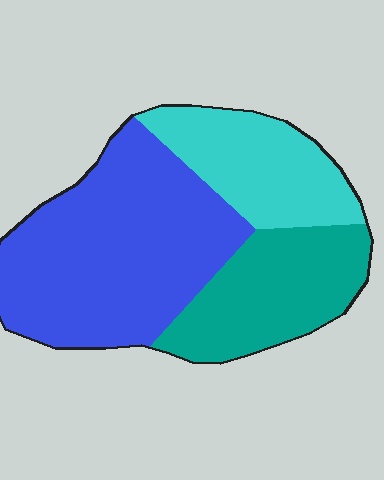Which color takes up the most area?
Blue, at roughly 50%.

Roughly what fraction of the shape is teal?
Teal takes up between a quarter and a half of the shape.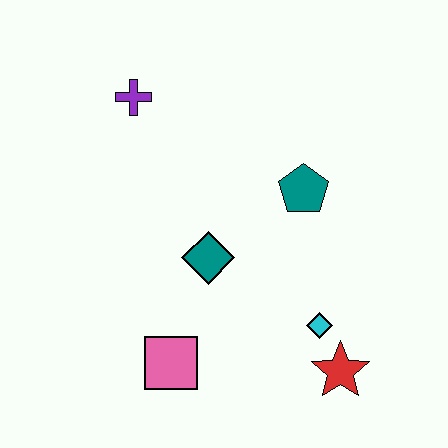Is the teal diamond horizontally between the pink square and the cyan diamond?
Yes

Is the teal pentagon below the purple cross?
Yes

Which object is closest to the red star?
The cyan diamond is closest to the red star.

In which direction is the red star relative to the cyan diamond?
The red star is below the cyan diamond.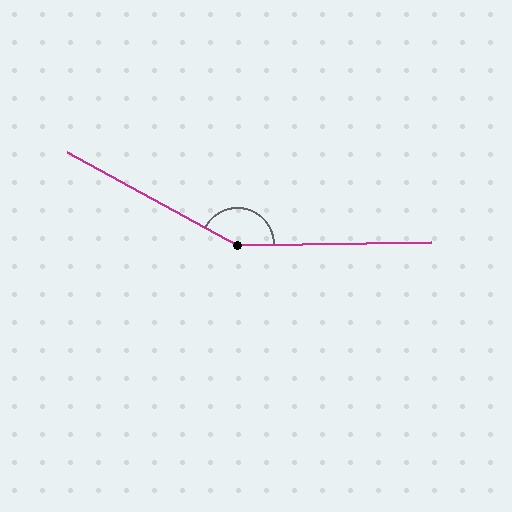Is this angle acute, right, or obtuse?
It is obtuse.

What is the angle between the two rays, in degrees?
Approximately 151 degrees.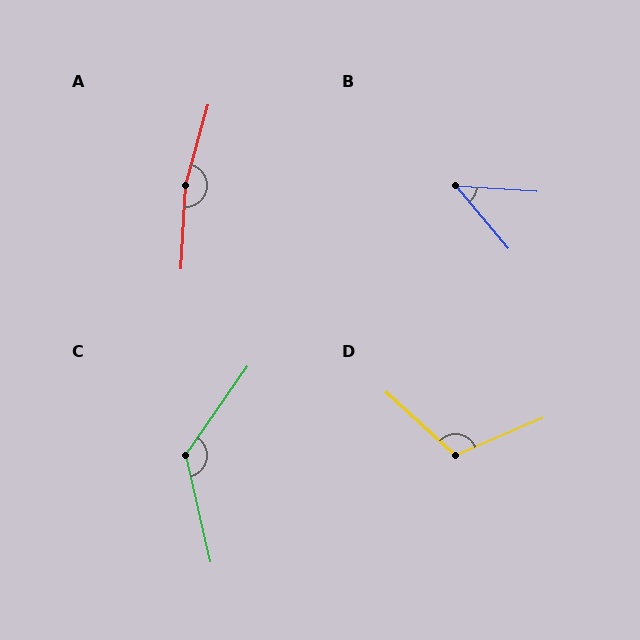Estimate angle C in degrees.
Approximately 132 degrees.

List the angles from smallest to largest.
B (46°), D (114°), C (132°), A (167°).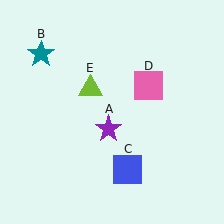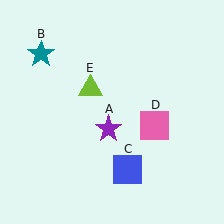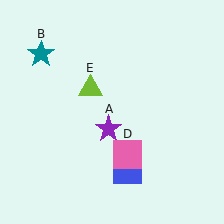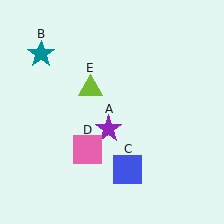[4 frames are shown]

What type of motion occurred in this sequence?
The pink square (object D) rotated clockwise around the center of the scene.